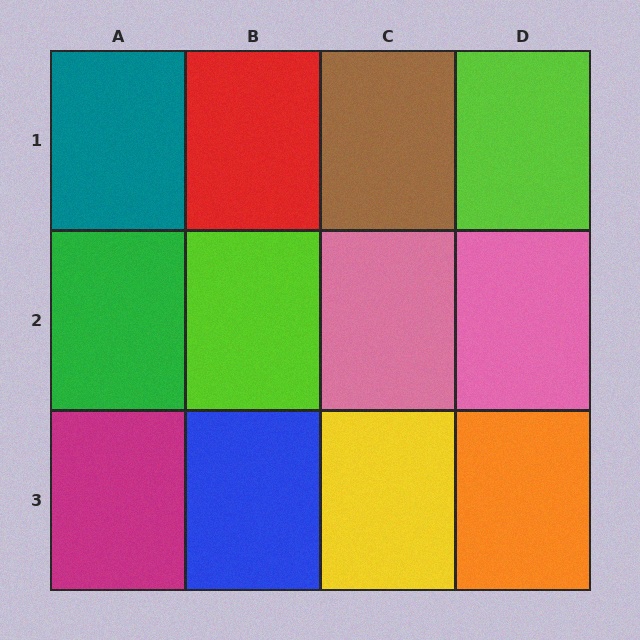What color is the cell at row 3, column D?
Orange.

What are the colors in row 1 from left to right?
Teal, red, brown, lime.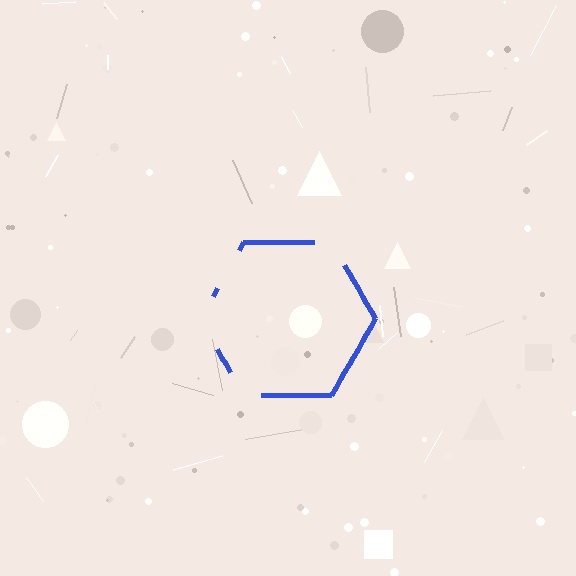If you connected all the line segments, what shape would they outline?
They would outline a hexagon.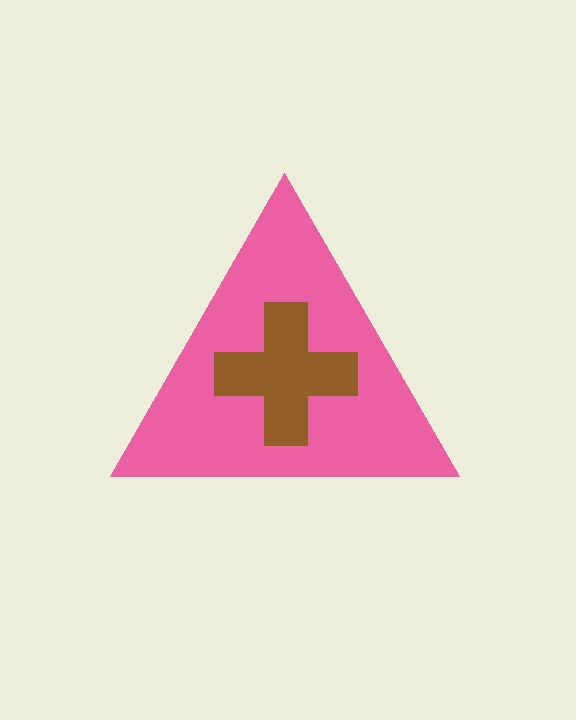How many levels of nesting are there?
2.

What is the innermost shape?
The brown cross.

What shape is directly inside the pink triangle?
The brown cross.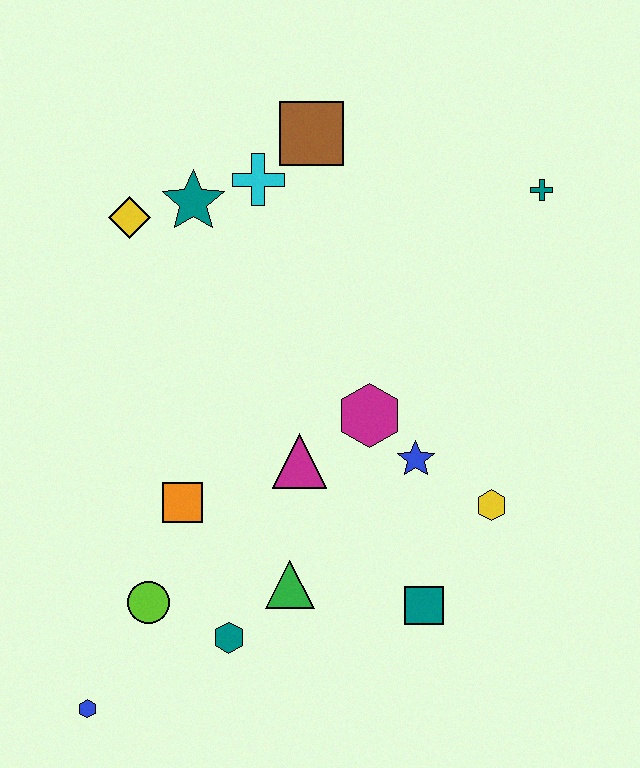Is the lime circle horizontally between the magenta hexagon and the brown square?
No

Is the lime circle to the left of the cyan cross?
Yes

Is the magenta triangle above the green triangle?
Yes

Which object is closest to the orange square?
The lime circle is closest to the orange square.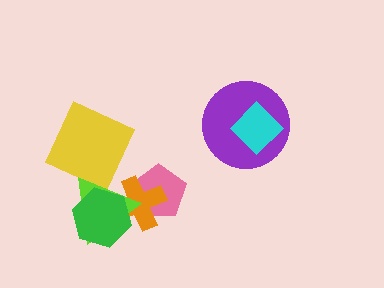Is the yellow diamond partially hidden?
Yes, it is partially covered by another shape.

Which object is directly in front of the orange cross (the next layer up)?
The lime triangle is directly in front of the orange cross.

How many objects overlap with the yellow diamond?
1 object overlaps with the yellow diamond.